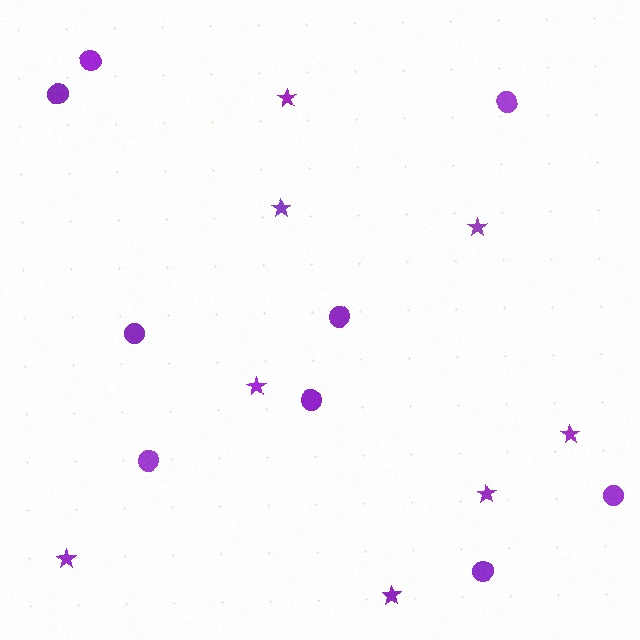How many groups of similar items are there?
There are 2 groups: one group of stars (8) and one group of circles (9).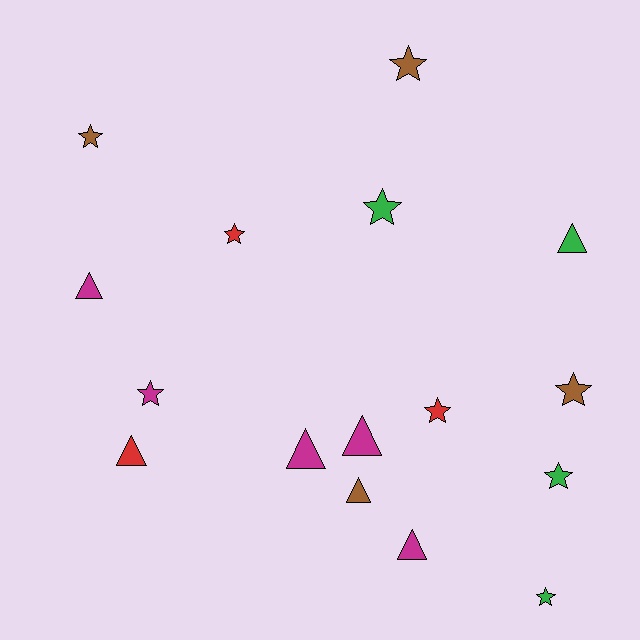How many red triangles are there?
There is 1 red triangle.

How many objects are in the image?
There are 16 objects.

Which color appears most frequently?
Magenta, with 5 objects.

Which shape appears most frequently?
Star, with 9 objects.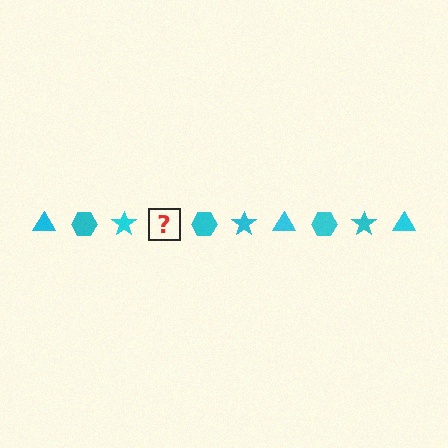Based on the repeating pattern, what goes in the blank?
The blank should be a cyan triangle.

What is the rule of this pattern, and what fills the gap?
The rule is that the pattern cycles through triangle, hexagon, star shapes in cyan. The gap should be filled with a cyan triangle.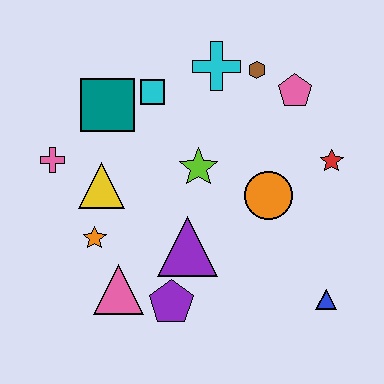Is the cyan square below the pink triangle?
No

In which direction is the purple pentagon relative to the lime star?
The purple pentagon is below the lime star.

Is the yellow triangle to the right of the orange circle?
No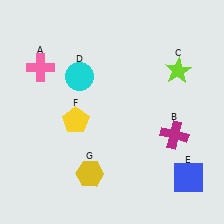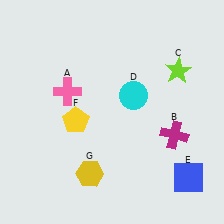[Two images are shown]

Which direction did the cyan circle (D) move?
The cyan circle (D) moved right.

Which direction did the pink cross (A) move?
The pink cross (A) moved right.